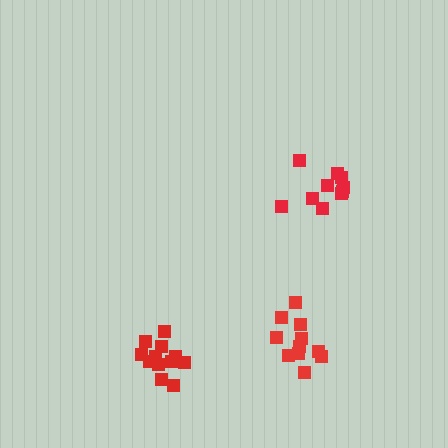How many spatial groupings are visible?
There are 3 spatial groupings.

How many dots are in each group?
Group 1: 10 dots, Group 2: 11 dots, Group 3: 12 dots (33 total).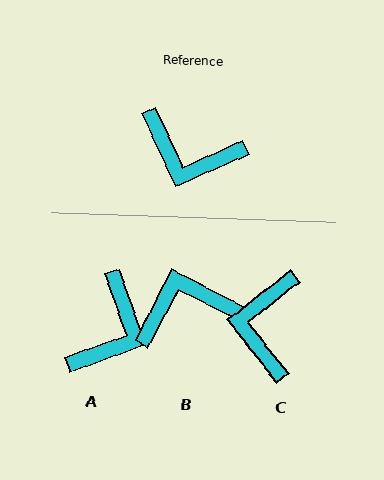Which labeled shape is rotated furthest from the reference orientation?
B, about 142 degrees away.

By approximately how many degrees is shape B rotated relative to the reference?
Approximately 142 degrees clockwise.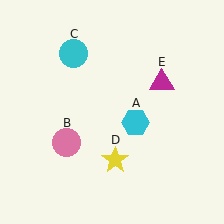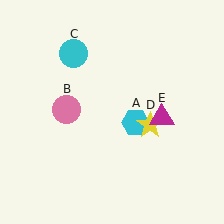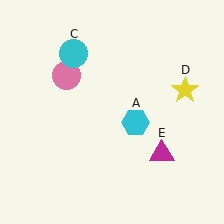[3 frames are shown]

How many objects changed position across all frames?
3 objects changed position: pink circle (object B), yellow star (object D), magenta triangle (object E).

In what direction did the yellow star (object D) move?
The yellow star (object D) moved up and to the right.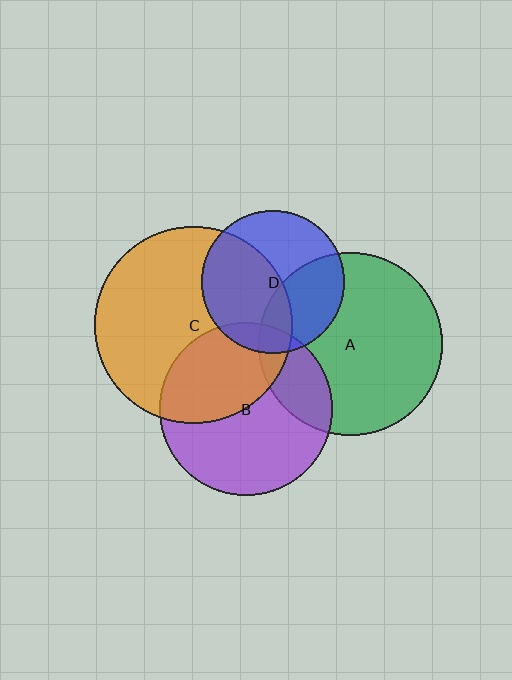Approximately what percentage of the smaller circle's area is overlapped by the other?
Approximately 10%.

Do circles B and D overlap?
Yes.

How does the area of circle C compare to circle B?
Approximately 1.3 times.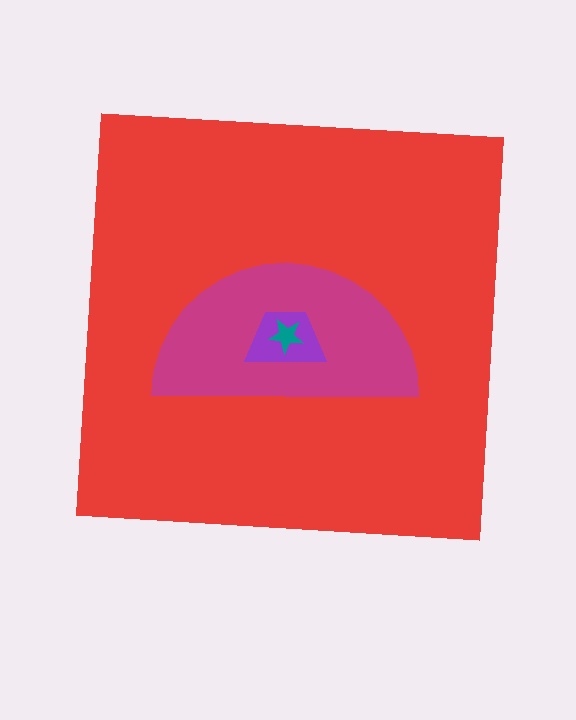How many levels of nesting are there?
4.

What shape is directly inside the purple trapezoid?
The teal star.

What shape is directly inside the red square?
The magenta semicircle.